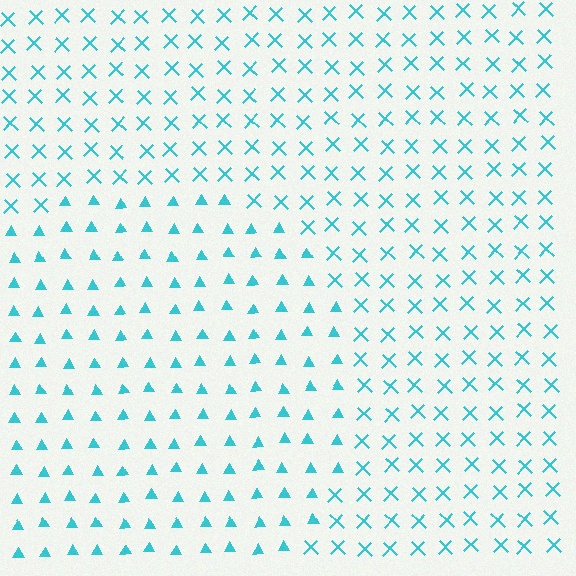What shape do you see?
I see a circle.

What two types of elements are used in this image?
The image uses triangles inside the circle region and X marks outside it.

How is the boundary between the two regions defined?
The boundary is defined by a change in element shape: triangles inside vs. X marks outside. All elements share the same color and spacing.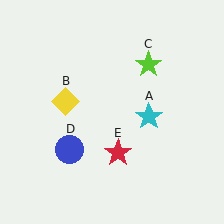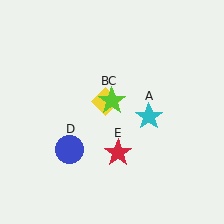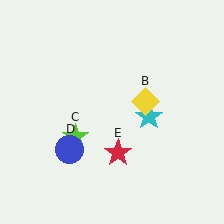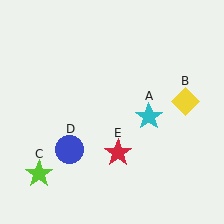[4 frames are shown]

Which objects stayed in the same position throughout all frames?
Cyan star (object A) and blue circle (object D) and red star (object E) remained stationary.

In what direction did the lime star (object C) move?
The lime star (object C) moved down and to the left.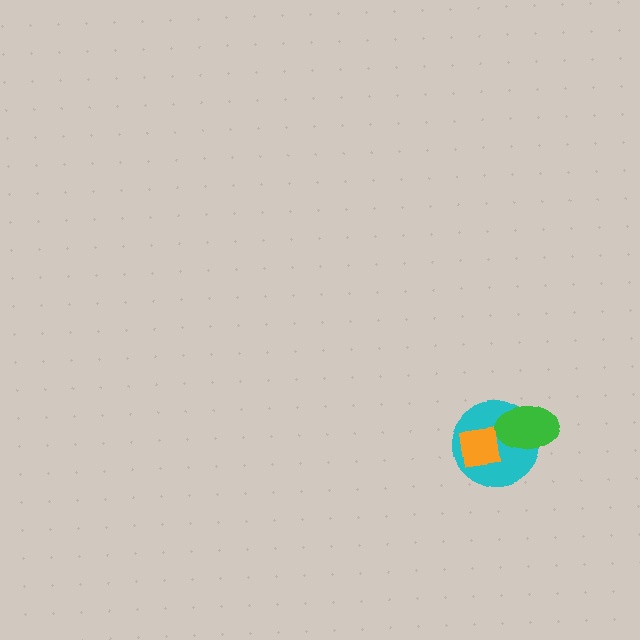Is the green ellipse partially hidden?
Yes, it is partially covered by another shape.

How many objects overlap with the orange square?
2 objects overlap with the orange square.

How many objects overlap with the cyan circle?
2 objects overlap with the cyan circle.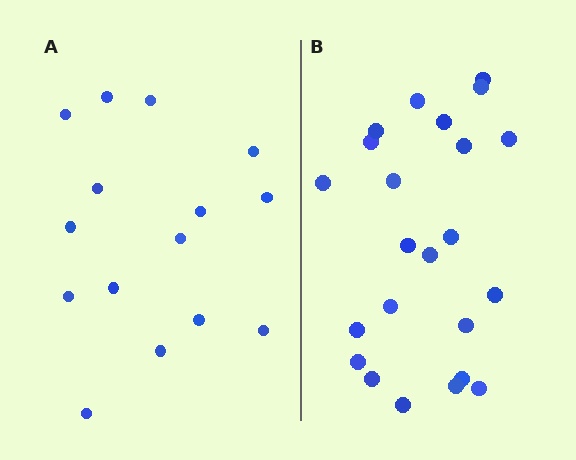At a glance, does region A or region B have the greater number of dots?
Region B (the right region) has more dots.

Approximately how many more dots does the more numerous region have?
Region B has roughly 8 or so more dots than region A.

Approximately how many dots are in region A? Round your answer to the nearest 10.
About 20 dots. (The exact count is 15, which rounds to 20.)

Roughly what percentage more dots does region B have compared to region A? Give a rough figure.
About 55% more.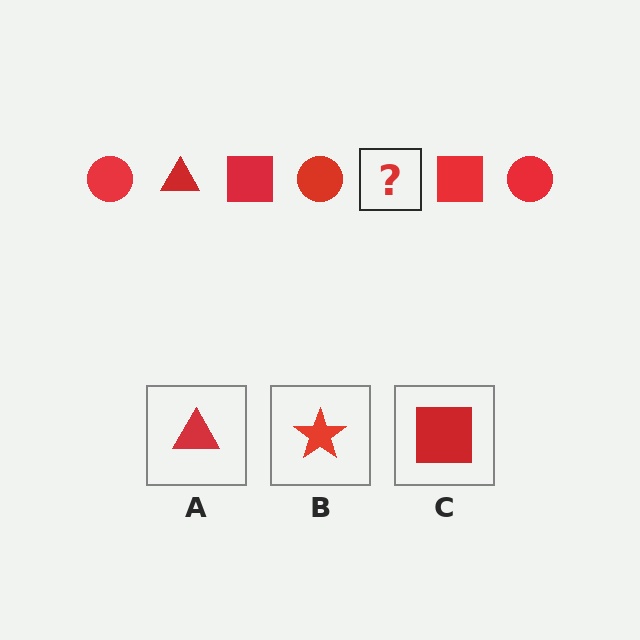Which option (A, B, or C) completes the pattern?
A.